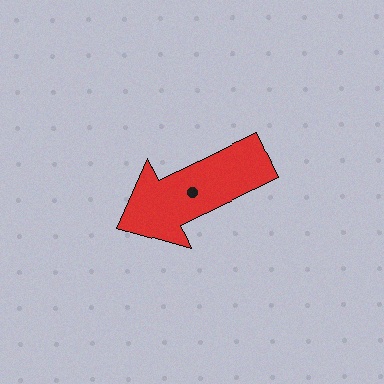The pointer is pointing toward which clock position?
Roughly 8 o'clock.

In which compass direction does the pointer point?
Southwest.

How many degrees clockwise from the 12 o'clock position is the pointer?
Approximately 245 degrees.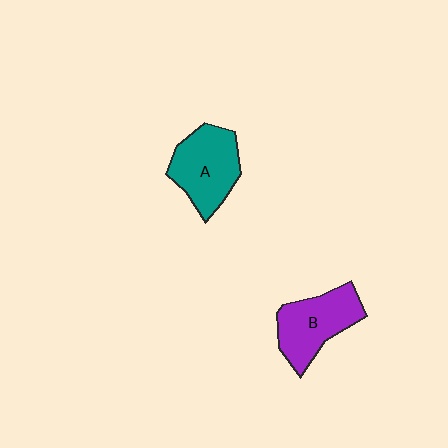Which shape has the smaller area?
Shape B (purple).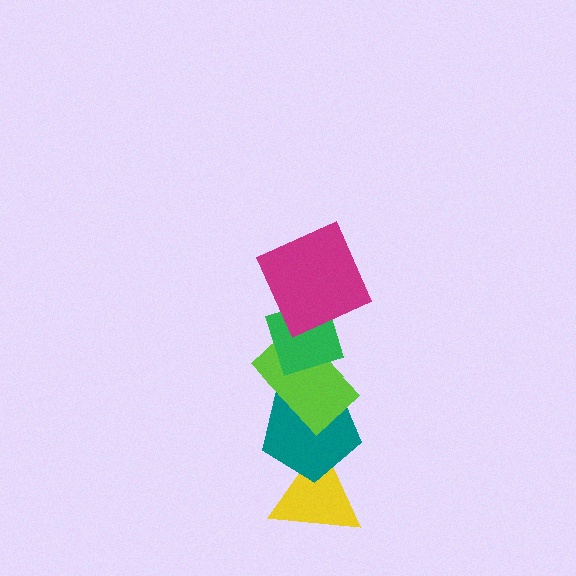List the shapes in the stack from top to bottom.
From top to bottom: the magenta square, the green diamond, the lime rectangle, the teal pentagon, the yellow triangle.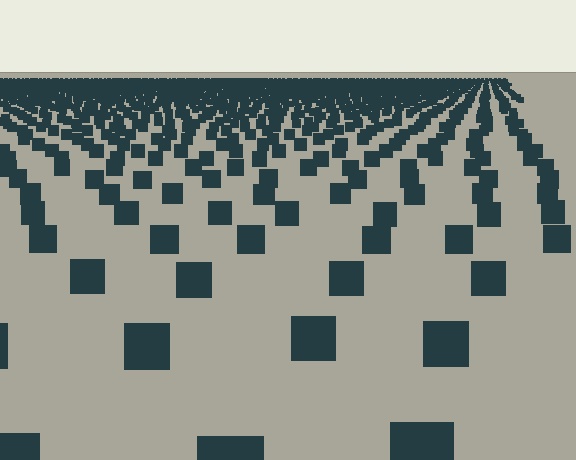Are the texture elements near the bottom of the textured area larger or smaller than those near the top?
Larger. Near the bottom, elements are closer to the viewer and appear at a bigger on-screen size.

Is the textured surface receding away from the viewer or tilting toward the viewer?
The surface is receding away from the viewer. Texture elements get smaller and denser toward the top.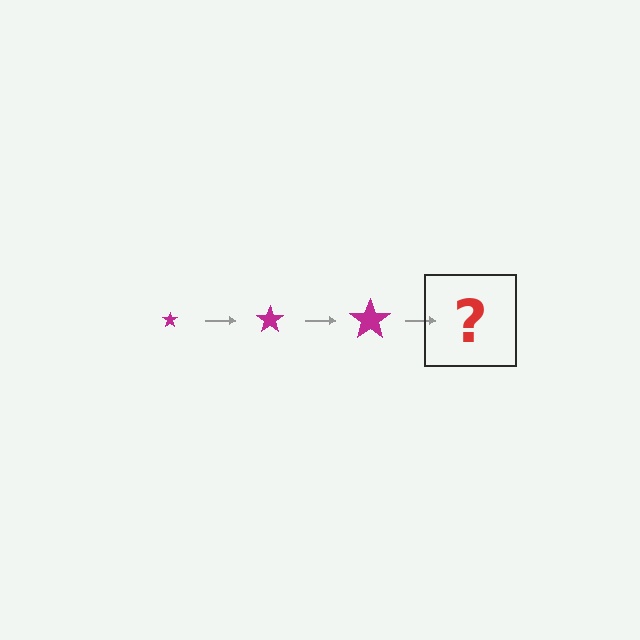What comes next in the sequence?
The next element should be a magenta star, larger than the previous one.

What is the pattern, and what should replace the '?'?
The pattern is that the star gets progressively larger each step. The '?' should be a magenta star, larger than the previous one.